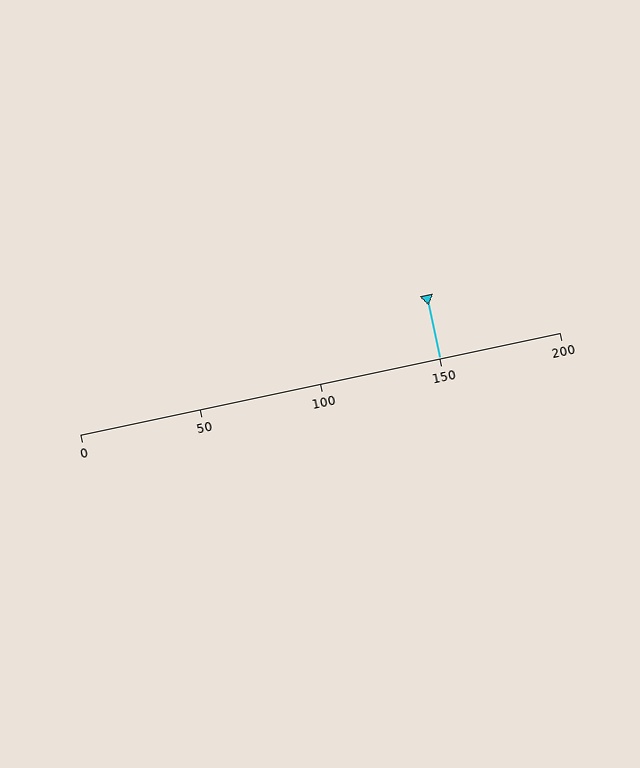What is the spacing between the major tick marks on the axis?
The major ticks are spaced 50 apart.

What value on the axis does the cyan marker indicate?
The marker indicates approximately 150.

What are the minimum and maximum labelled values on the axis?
The axis runs from 0 to 200.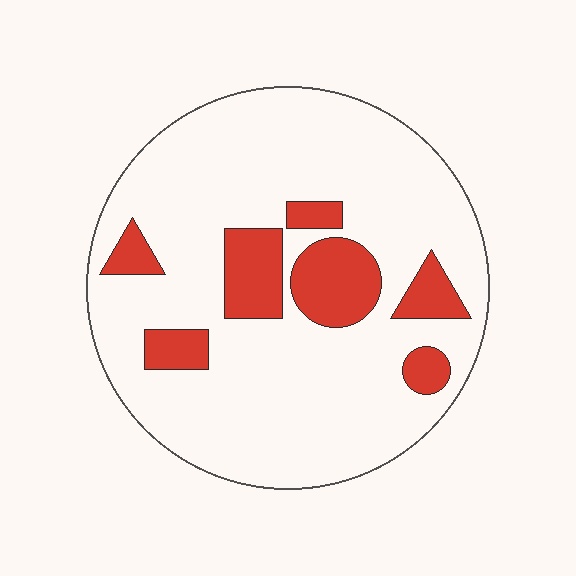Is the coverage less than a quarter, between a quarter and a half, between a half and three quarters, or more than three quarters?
Less than a quarter.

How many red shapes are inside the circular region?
7.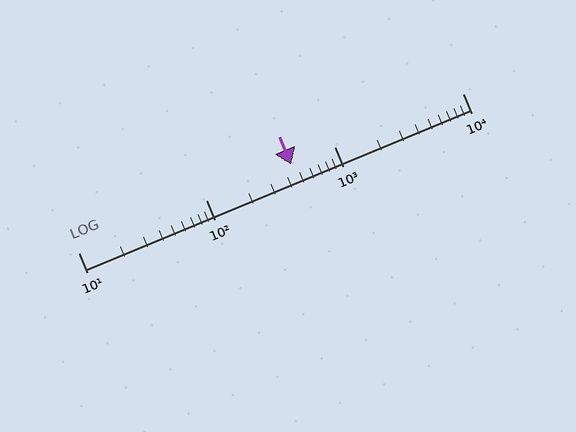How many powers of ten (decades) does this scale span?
The scale spans 3 decades, from 10 to 10000.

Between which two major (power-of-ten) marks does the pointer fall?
The pointer is between 100 and 1000.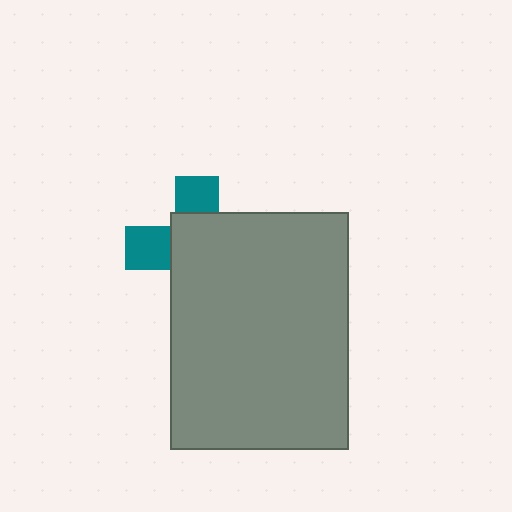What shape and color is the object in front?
The object in front is a gray rectangle.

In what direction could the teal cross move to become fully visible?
The teal cross could move toward the upper-left. That would shift it out from behind the gray rectangle entirely.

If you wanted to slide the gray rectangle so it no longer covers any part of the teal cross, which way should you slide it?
Slide it toward the lower-right — that is the most direct way to separate the two shapes.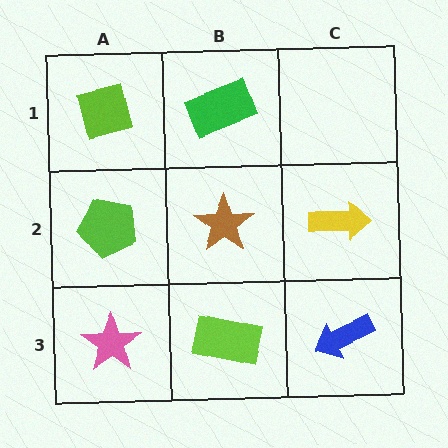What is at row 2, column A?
A lime pentagon.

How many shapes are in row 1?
2 shapes.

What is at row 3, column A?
A pink star.